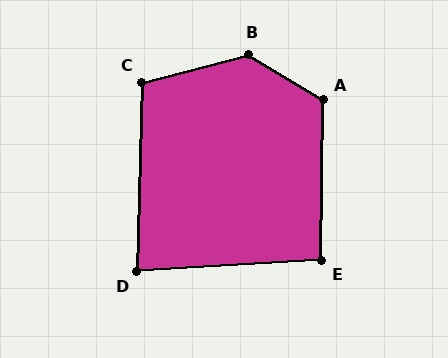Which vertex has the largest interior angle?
B, at approximately 134 degrees.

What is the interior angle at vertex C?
Approximately 106 degrees (obtuse).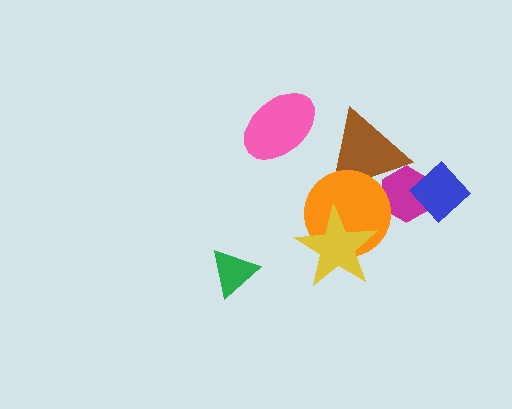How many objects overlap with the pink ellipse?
0 objects overlap with the pink ellipse.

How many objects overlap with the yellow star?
1 object overlaps with the yellow star.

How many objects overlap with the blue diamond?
1 object overlaps with the blue diamond.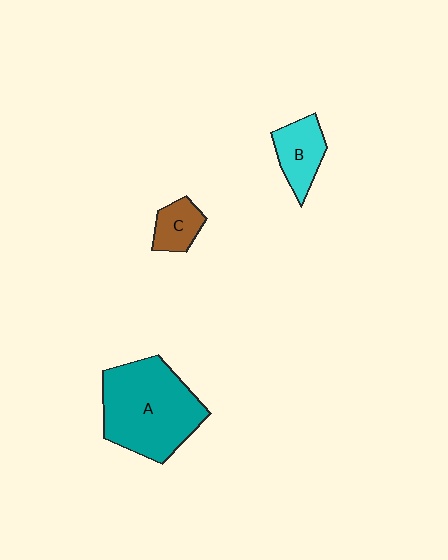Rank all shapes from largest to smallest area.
From largest to smallest: A (teal), B (cyan), C (brown).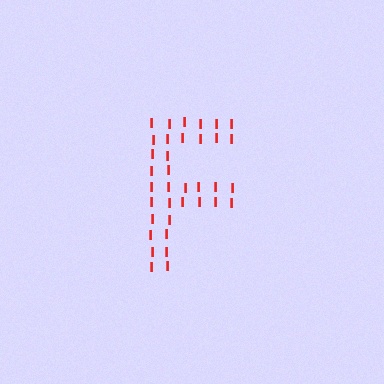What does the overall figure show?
The overall figure shows the letter F.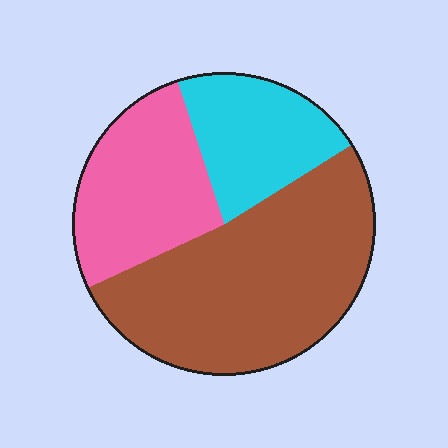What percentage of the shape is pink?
Pink takes up about one quarter (1/4) of the shape.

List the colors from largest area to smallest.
From largest to smallest: brown, pink, cyan.